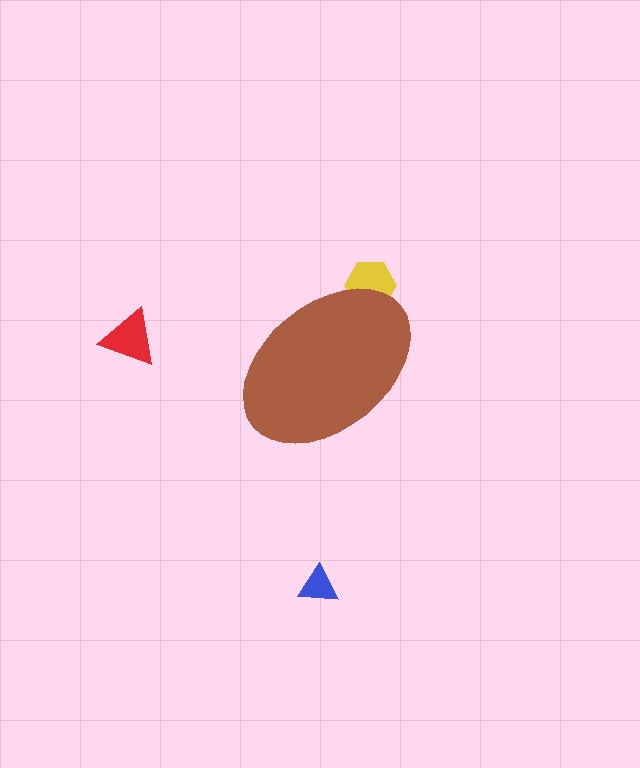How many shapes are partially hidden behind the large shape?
1 shape is partially hidden.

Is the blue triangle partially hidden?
No, the blue triangle is fully visible.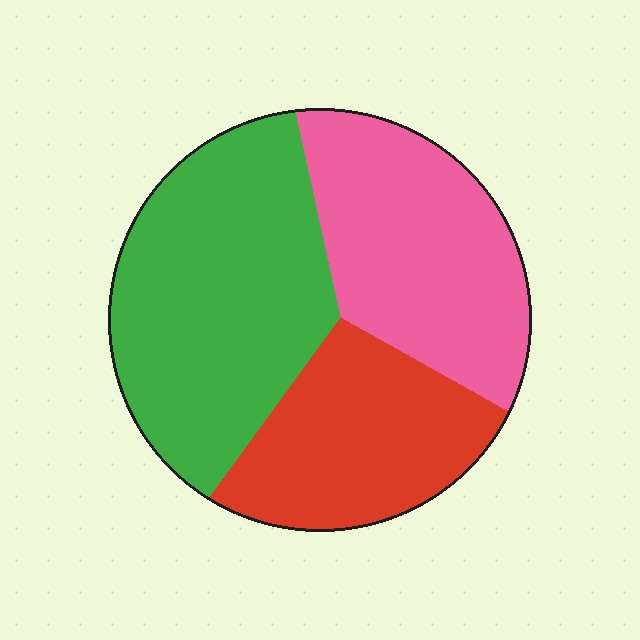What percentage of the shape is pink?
Pink covers around 30% of the shape.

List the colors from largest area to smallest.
From largest to smallest: green, pink, red.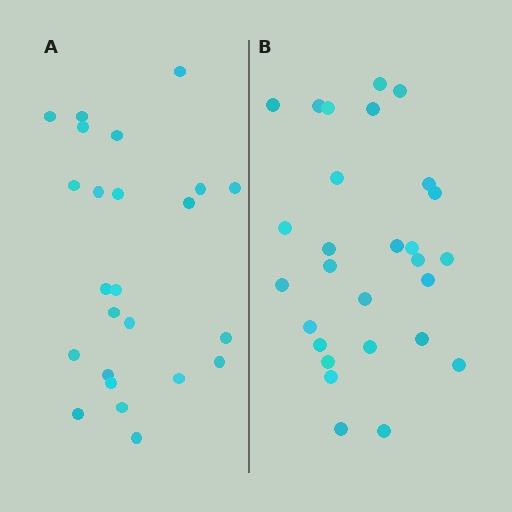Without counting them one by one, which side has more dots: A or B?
Region B (the right region) has more dots.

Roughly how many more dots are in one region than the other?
Region B has about 4 more dots than region A.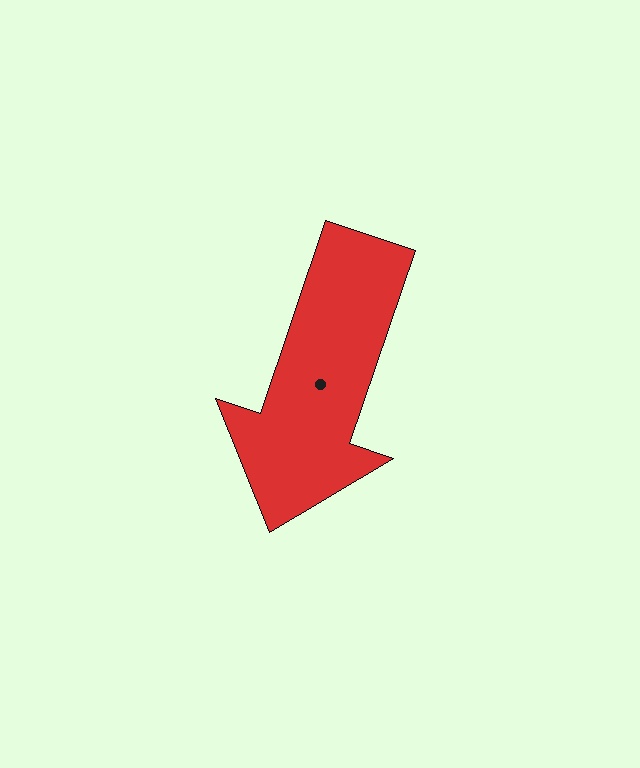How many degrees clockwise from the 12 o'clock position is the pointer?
Approximately 199 degrees.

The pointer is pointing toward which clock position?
Roughly 7 o'clock.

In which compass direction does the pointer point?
South.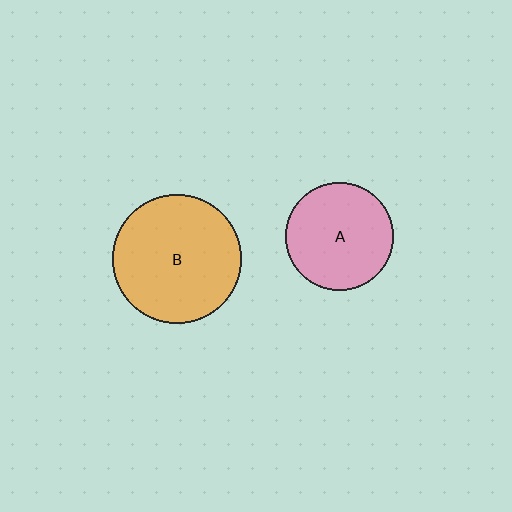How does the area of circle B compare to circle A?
Approximately 1.4 times.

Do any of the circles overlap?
No, none of the circles overlap.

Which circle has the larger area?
Circle B (orange).